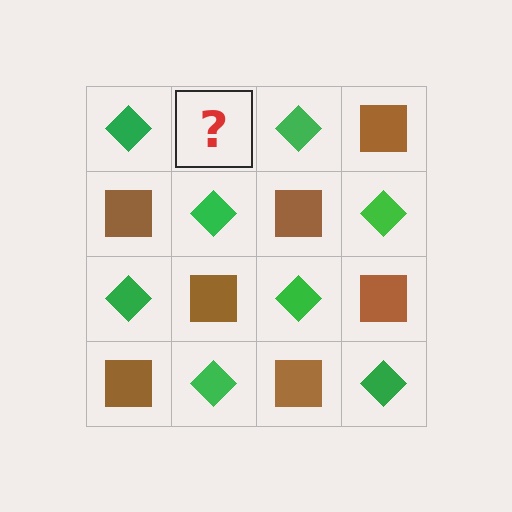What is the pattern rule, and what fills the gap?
The rule is that it alternates green diamond and brown square in a checkerboard pattern. The gap should be filled with a brown square.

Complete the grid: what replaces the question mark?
The question mark should be replaced with a brown square.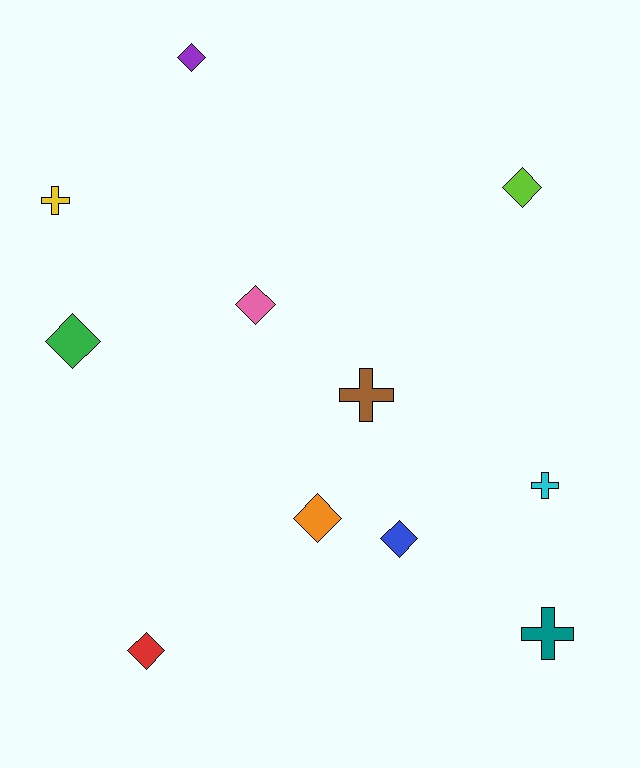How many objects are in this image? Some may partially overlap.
There are 11 objects.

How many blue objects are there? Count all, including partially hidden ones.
There is 1 blue object.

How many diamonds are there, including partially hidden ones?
There are 7 diamonds.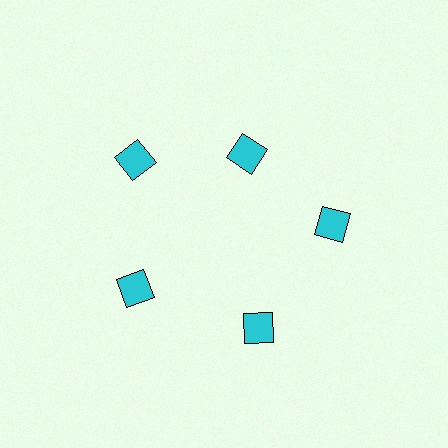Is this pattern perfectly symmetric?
No. The 5 cyan squares are arranged in a ring, but one element near the 1 o'clock position is pulled inward toward the center, breaking the 5-fold rotational symmetry.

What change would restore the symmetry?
The symmetry would be restored by moving it outward, back onto the ring so that all 5 squares sit at equal angles and equal distance from the center.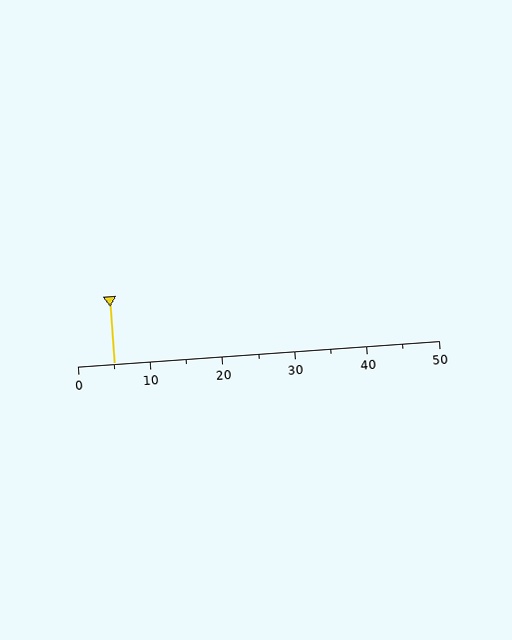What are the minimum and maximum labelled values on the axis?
The axis runs from 0 to 50.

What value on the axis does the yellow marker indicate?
The marker indicates approximately 5.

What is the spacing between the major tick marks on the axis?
The major ticks are spaced 10 apart.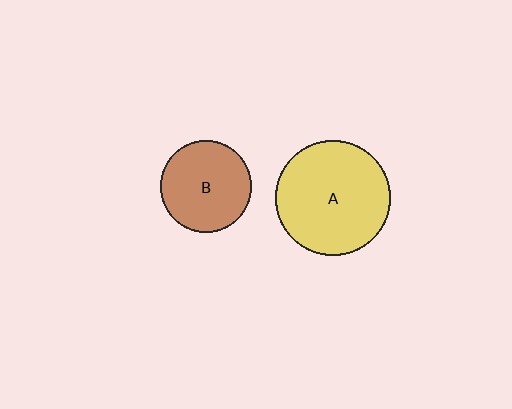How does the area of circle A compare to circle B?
Approximately 1.6 times.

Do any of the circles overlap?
No, none of the circles overlap.